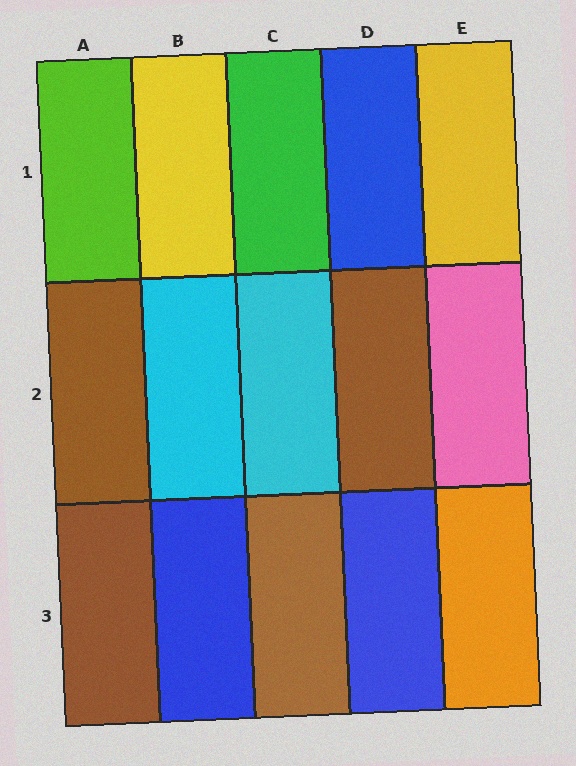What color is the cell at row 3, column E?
Orange.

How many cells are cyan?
2 cells are cyan.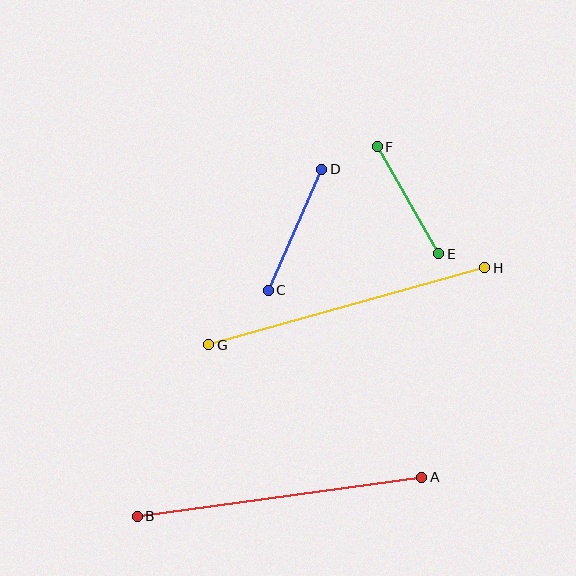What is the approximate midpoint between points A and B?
The midpoint is at approximately (280, 497) pixels.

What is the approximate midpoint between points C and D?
The midpoint is at approximately (295, 230) pixels.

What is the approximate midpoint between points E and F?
The midpoint is at approximately (408, 200) pixels.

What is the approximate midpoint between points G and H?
The midpoint is at approximately (347, 306) pixels.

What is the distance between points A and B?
The distance is approximately 287 pixels.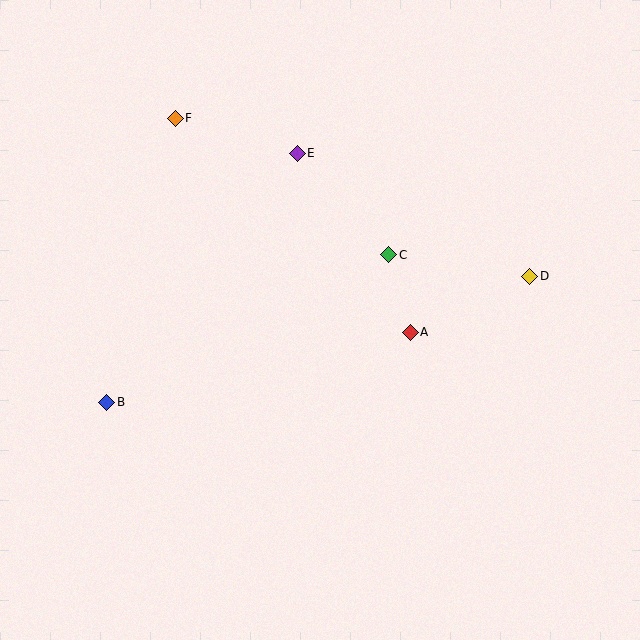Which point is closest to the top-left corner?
Point F is closest to the top-left corner.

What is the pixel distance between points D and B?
The distance between D and B is 441 pixels.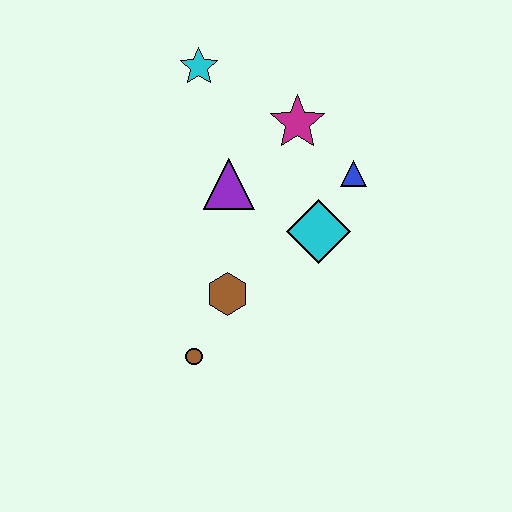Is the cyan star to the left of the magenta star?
Yes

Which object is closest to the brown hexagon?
The brown circle is closest to the brown hexagon.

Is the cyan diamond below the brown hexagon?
No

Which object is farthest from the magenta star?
The brown circle is farthest from the magenta star.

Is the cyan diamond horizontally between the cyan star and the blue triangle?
Yes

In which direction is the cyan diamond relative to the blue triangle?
The cyan diamond is below the blue triangle.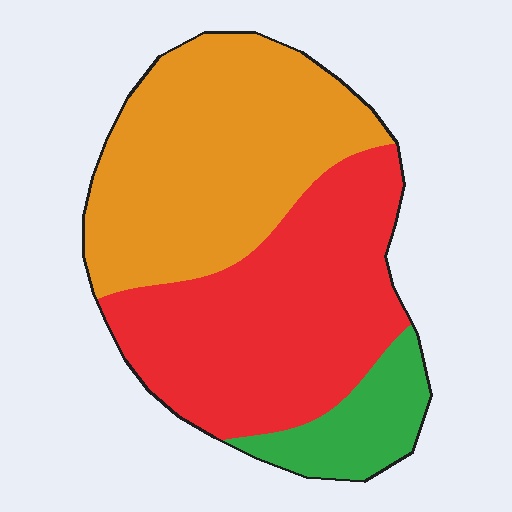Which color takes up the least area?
Green, at roughly 10%.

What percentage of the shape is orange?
Orange takes up about two fifths (2/5) of the shape.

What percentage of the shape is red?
Red covers roughly 45% of the shape.